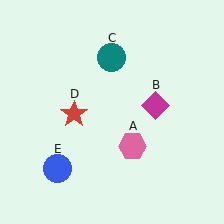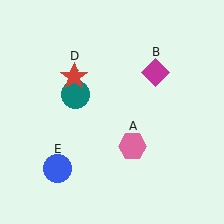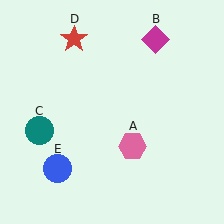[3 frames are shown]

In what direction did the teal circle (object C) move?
The teal circle (object C) moved down and to the left.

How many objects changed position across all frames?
3 objects changed position: magenta diamond (object B), teal circle (object C), red star (object D).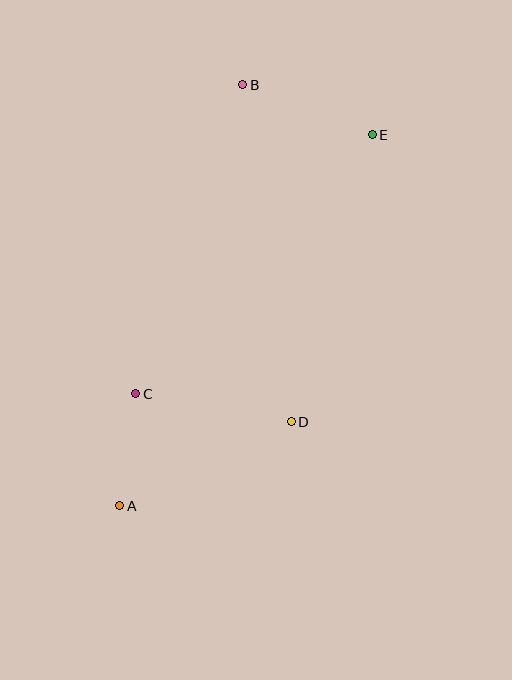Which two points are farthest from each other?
Points A and E are farthest from each other.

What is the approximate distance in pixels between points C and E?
The distance between C and E is approximately 351 pixels.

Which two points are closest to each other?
Points A and C are closest to each other.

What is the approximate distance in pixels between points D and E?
The distance between D and E is approximately 298 pixels.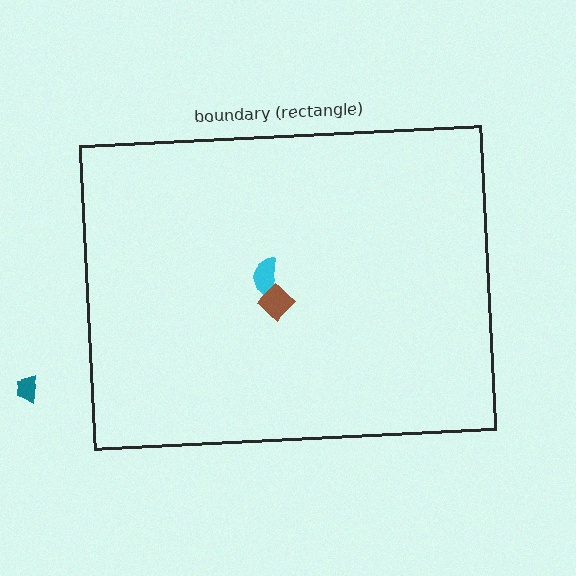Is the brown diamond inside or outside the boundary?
Inside.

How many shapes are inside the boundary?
2 inside, 1 outside.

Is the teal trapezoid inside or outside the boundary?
Outside.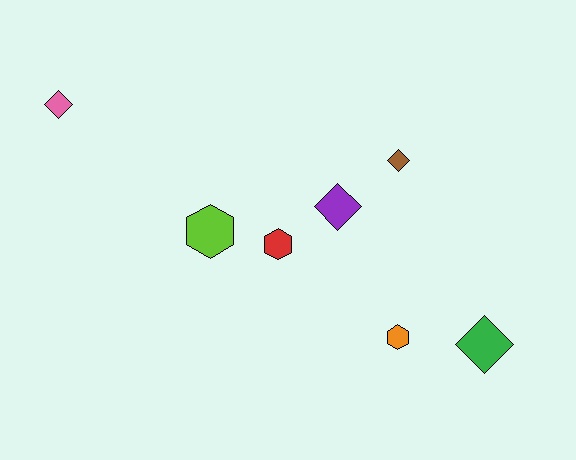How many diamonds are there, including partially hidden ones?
There are 4 diamonds.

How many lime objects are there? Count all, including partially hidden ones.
There is 1 lime object.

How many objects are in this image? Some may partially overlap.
There are 7 objects.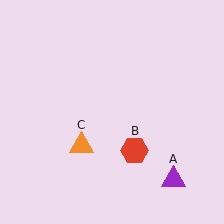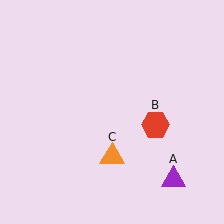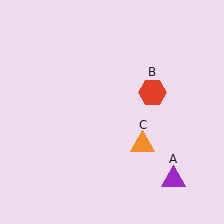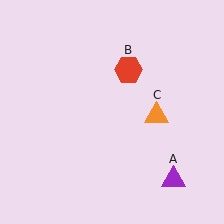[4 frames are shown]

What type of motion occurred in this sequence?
The red hexagon (object B), orange triangle (object C) rotated counterclockwise around the center of the scene.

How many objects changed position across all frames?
2 objects changed position: red hexagon (object B), orange triangle (object C).